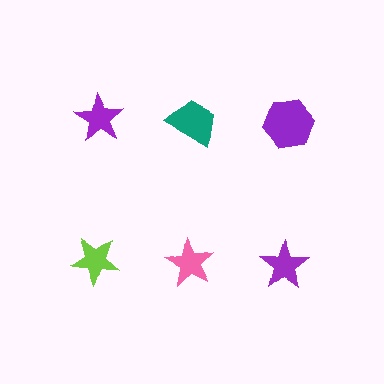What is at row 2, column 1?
A lime star.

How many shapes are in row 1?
3 shapes.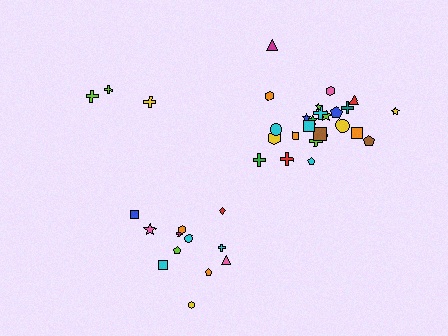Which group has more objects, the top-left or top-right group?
The top-right group.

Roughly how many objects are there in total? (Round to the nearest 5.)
Roughly 40 objects in total.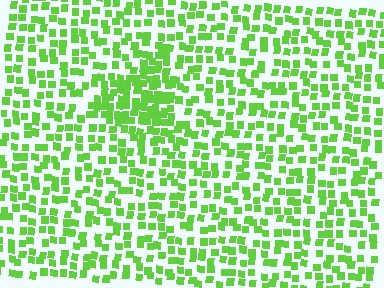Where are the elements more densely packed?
The elements are more densely packed inside the triangle boundary.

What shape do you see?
I see a triangle.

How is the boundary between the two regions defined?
The boundary is defined by a change in element density (approximately 2.0x ratio). All elements are the same color, size, and shape.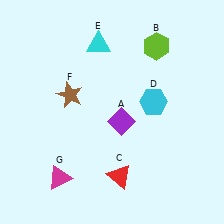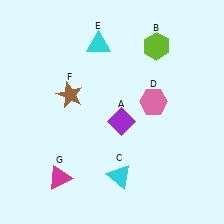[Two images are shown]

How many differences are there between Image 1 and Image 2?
There are 2 differences between the two images.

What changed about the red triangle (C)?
In Image 1, C is red. In Image 2, it changed to cyan.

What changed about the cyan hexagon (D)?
In Image 1, D is cyan. In Image 2, it changed to pink.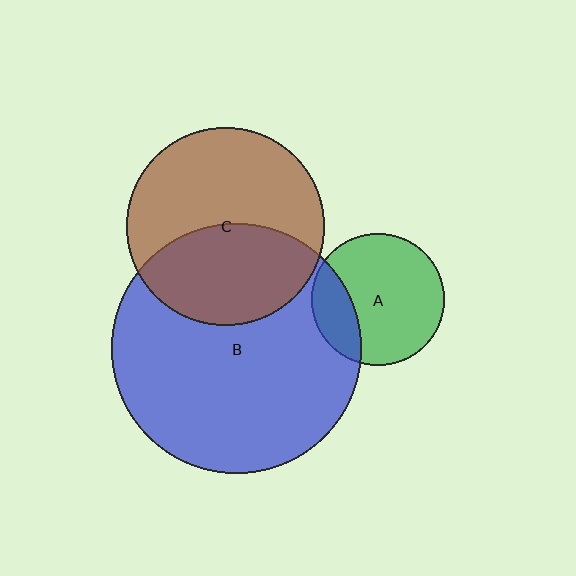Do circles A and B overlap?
Yes.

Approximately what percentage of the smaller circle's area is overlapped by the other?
Approximately 25%.